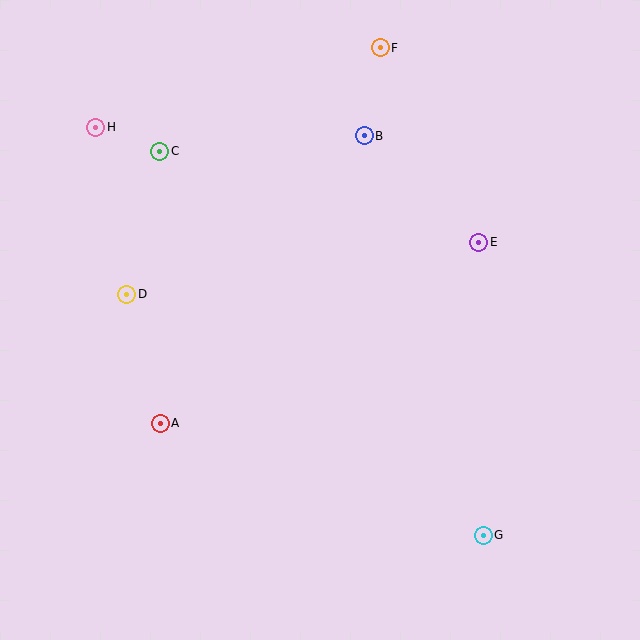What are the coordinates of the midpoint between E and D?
The midpoint between E and D is at (303, 268).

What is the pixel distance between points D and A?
The distance between D and A is 133 pixels.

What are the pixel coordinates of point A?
Point A is at (160, 423).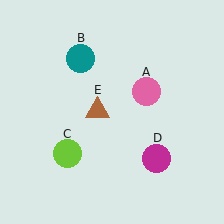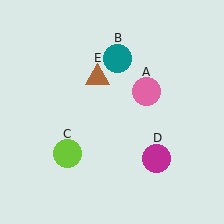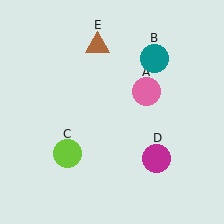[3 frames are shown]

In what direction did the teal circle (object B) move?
The teal circle (object B) moved right.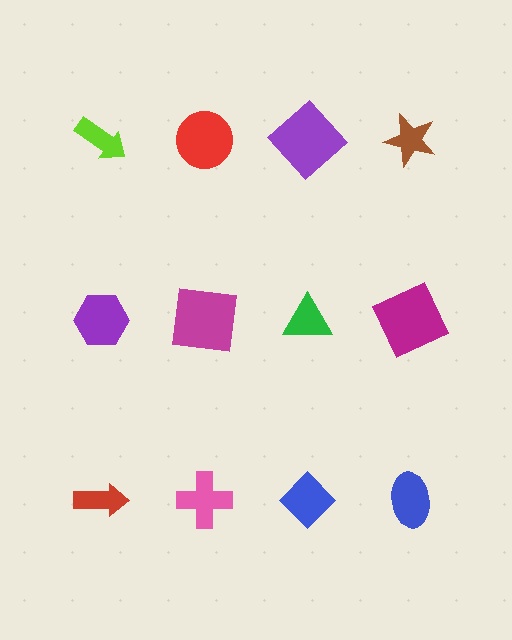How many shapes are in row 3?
4 shapes.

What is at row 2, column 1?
A purple hexagon.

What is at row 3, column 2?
A pink cross.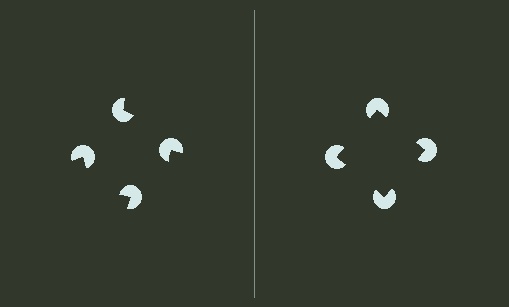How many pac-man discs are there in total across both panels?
8 — 4 on each side.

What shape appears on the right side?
An illusory square.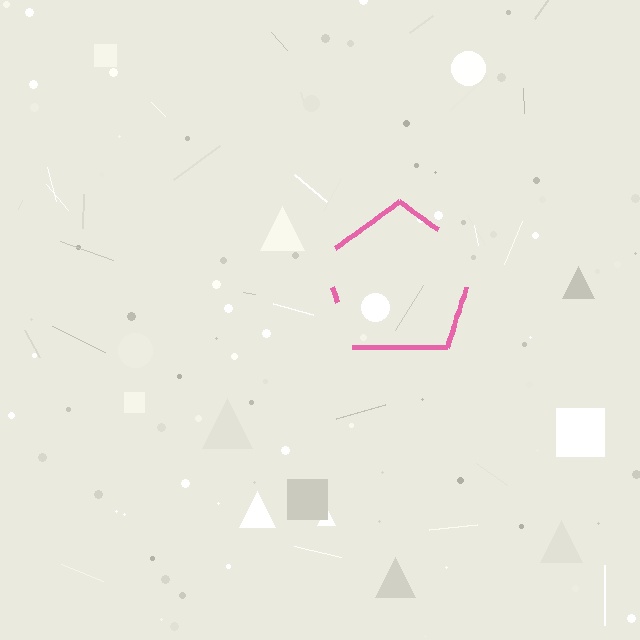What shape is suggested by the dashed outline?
The dashed outline suggests a pentagon.